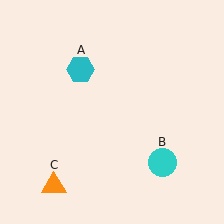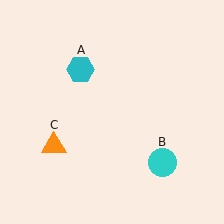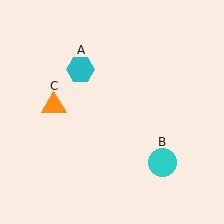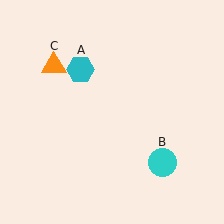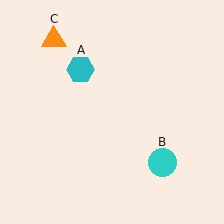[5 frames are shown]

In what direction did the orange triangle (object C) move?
The orange triangle (object C) moved up.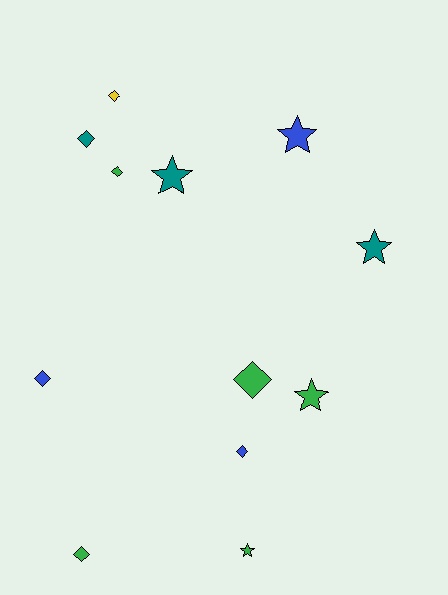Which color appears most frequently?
Green, with 5 objects.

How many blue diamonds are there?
There are 2 blue diamonds.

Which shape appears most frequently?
Diamond, with 7 objects.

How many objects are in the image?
There are 12 objects.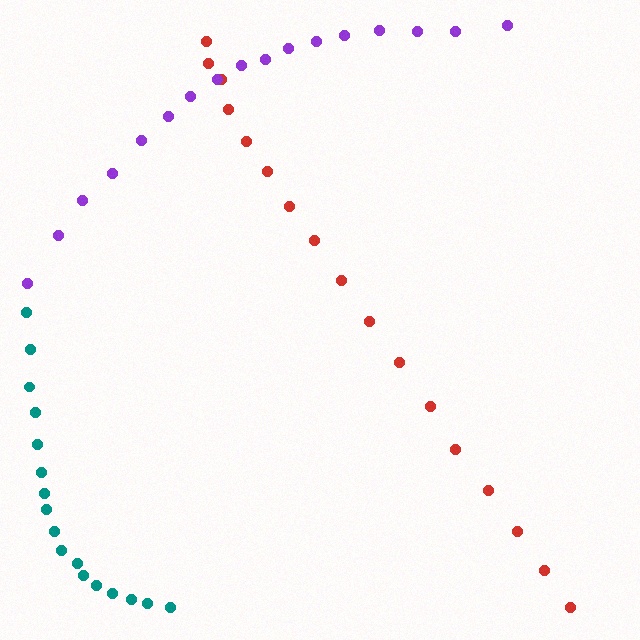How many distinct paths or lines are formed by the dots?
There are 3 distinct paths.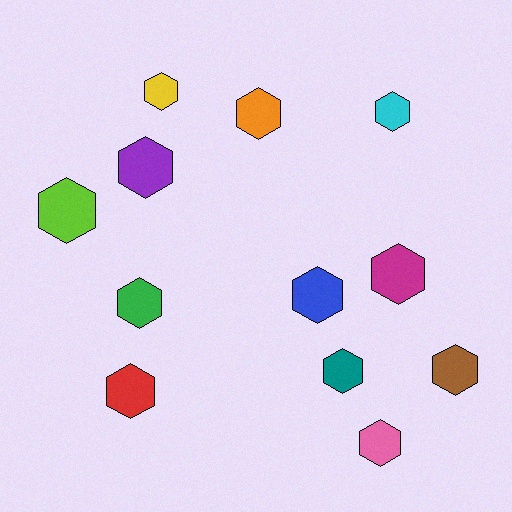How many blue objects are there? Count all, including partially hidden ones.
There is 1 blue object.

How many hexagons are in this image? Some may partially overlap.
There are 12 hexagons.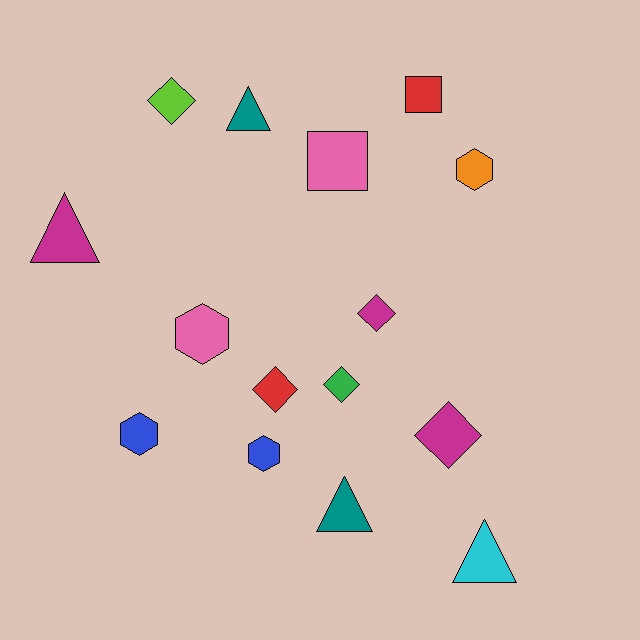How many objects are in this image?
There are 15 objects.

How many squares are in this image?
There are 2 squares.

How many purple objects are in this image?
There are no purple objects.